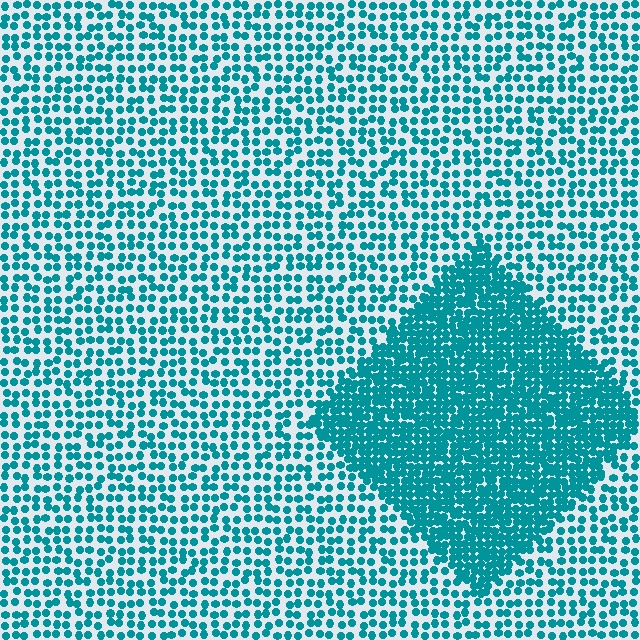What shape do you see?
I see a diamond.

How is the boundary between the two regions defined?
The boundary is defined by a change in element density (approximately 2.2x ratio). All elements are the same color, size, and shape.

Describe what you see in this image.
The image contains small teal elements arranged at two different densities. A diamond-shaped region is visible where the elements are more densely packed than the surrounding area.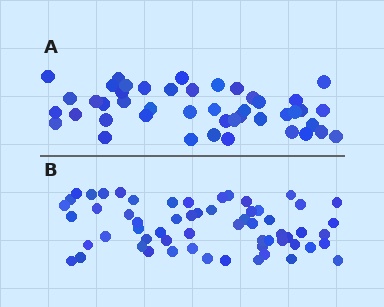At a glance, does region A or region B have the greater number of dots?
Region B (the bottom region) has more dots.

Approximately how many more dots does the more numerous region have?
Region B has approximately 15 more dots than region A.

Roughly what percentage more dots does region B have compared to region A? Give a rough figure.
About 35% more.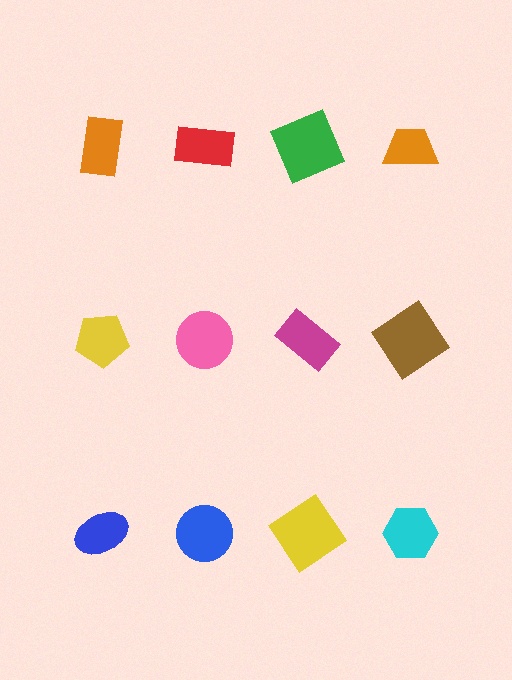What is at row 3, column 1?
A blue ellipse.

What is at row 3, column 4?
A cyan hexagon.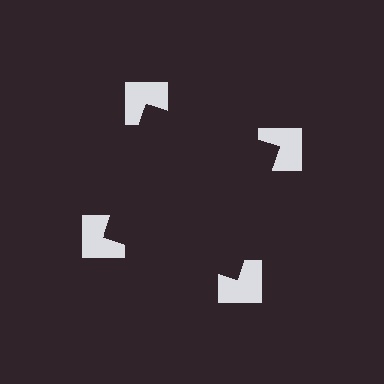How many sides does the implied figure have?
4 sides.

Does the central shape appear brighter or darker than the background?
It typically appears slightly darker than the background, even though no actual brightness change is drawn.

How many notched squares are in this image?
There are 4 — one at each vertex of the illusory square.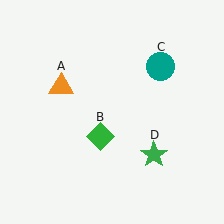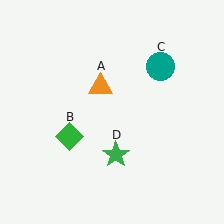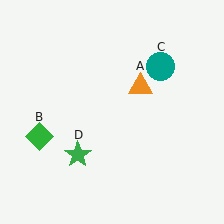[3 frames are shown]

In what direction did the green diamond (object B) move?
The green diamond (object B) moved left.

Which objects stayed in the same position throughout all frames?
Teal circle (object C) remained stationary.